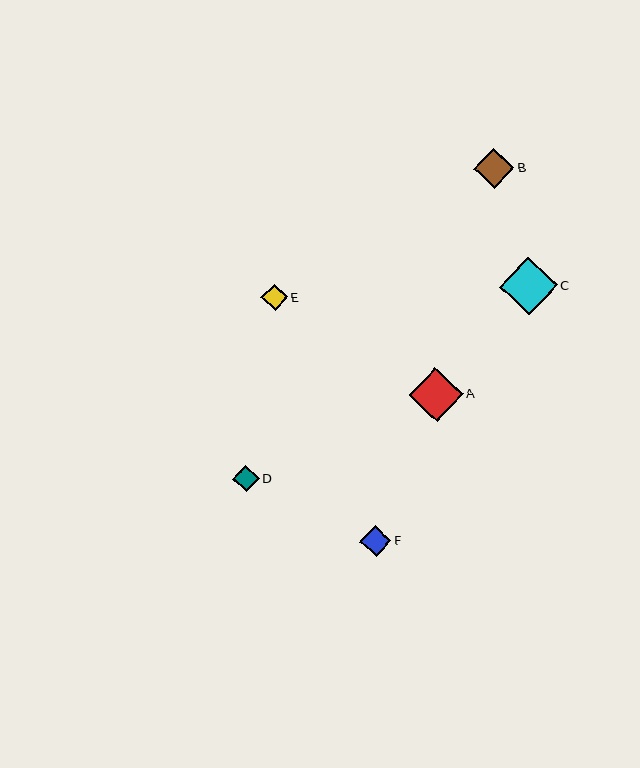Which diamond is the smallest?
Diamond D is the smallest with a size of approximately 26 pixels.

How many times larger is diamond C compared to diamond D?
Diamond C is approximately 2.2 times the size of diamond D.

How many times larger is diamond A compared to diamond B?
Diamond A is approximately 1.3 times the size of diamond B.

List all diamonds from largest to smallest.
From largest to smallest: C, A, B, F, E, D.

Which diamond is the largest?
Diamond C is the largest with a size of approximately 58 pixels.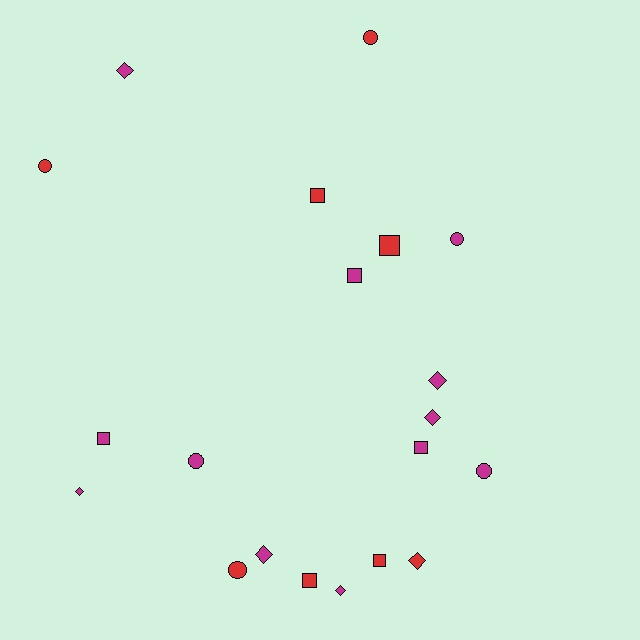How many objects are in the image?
There are 20 objects.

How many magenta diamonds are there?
There are 6 magenta diamonds.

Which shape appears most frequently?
Diamond, with 7 objects.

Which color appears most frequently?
Magenta, with 12 objects.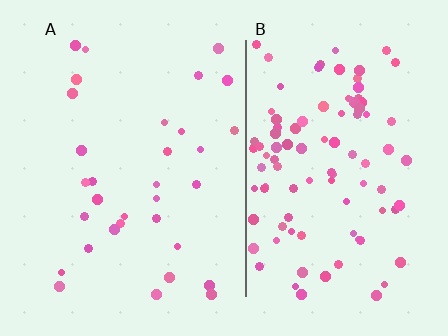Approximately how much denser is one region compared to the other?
Approximately 3.1× — region B over region A.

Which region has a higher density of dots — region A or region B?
B (the right).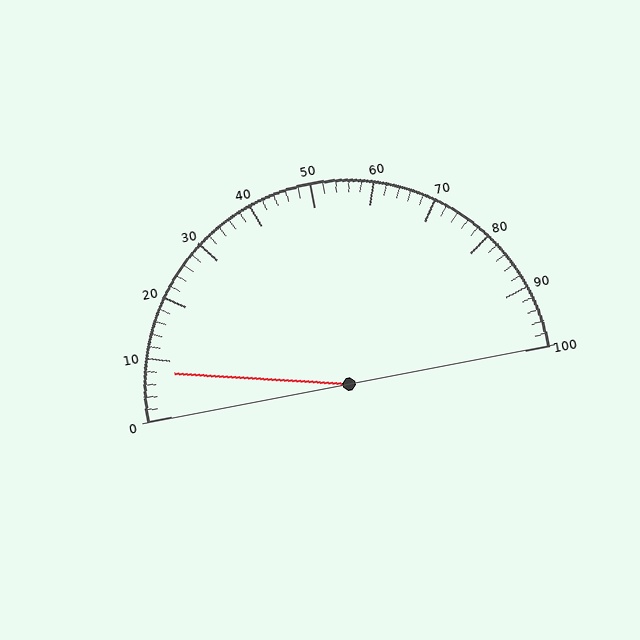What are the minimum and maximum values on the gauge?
The gauge ranges from 0 to 100.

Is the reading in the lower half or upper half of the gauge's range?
The reading is in the lower half of the range (0 to 100).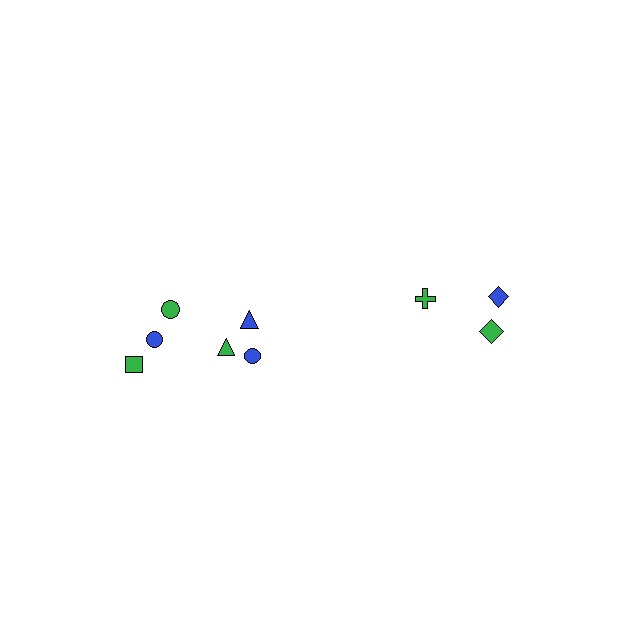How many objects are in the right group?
There are 3 objects.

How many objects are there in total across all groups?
There are 9 objects.